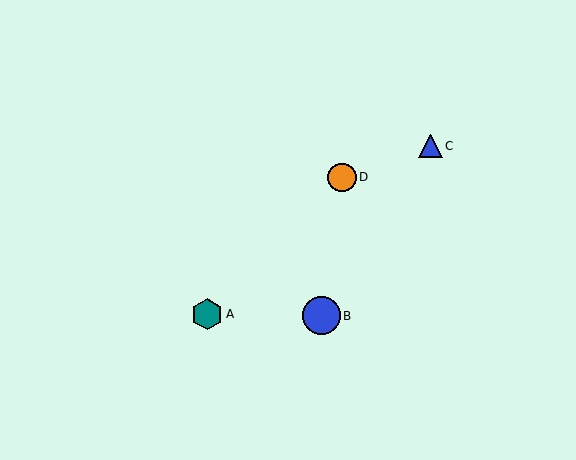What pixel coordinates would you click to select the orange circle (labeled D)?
Click at (342, 177) to select the orange circle D.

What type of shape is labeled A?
Shape A is a teal hexagon.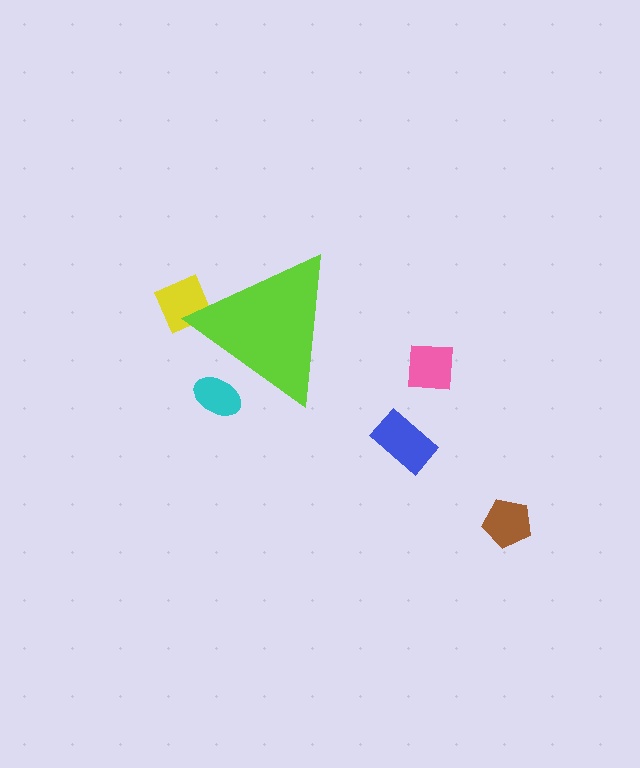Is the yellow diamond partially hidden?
Yes, the yellow diamond is partially hidden behind the lime triangle.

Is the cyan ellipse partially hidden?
Yes, the cyan ellipse is partially hidden behind the lime triangle.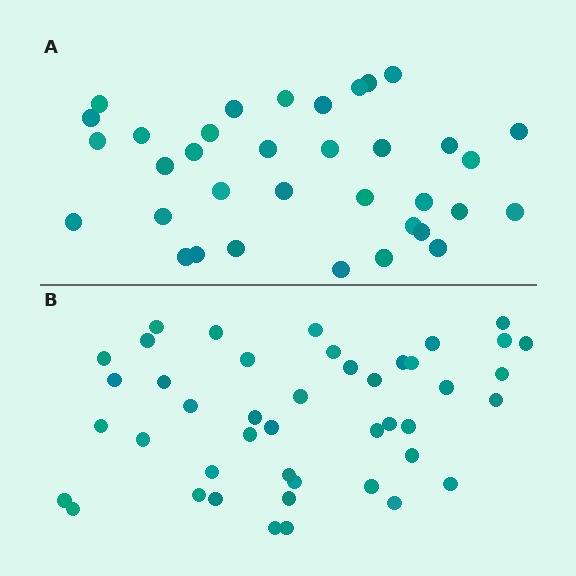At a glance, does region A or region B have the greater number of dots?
Region B (the bottom region) has more dots.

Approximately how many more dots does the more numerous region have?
Region B has roughly 8 or so more dots than region A.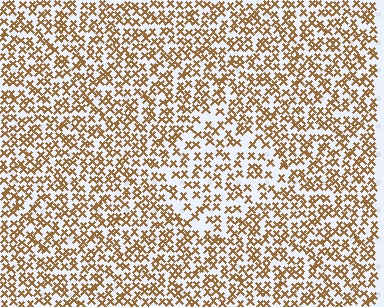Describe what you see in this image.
The image contains small brown elements arranged at two different densities. A diamond-shaped region is visible where the elements are less densely packed than the surrounding area.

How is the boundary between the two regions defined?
The boundary is defined by a change in element density (approximately 1.5x ratio). All elements are the same color, size, and shape.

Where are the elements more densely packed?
The elements are more densely packed outside the diamond boundary.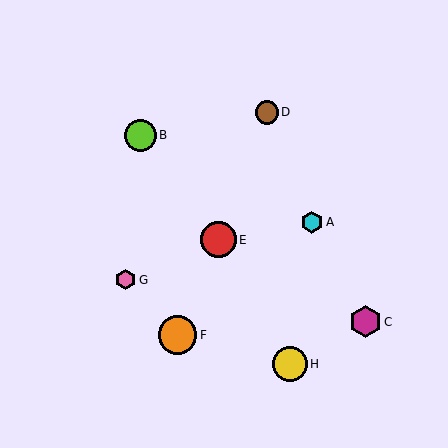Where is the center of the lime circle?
The center of the lime circle is at (140, 135).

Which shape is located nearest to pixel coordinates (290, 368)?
The yellow circle (labeled H) at (290, 364) is nearest to that location.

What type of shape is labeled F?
Shape F is an orange circle.